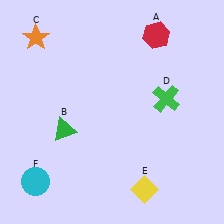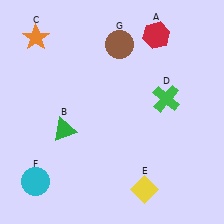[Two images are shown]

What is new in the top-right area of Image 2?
A brown circle (G) was added in the top-right area of Image 2.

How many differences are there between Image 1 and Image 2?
There is 1 difference between the two images.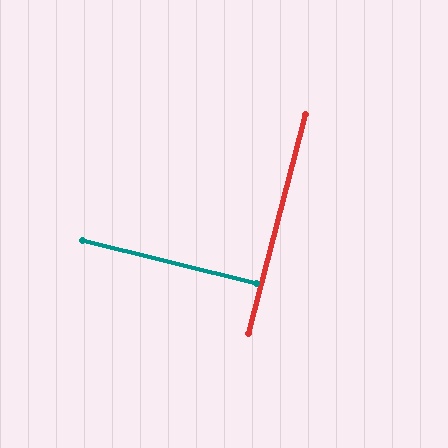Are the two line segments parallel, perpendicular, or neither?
Perpendicular — they meet at approximately 90°.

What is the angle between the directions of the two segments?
Approximately 90 degrees.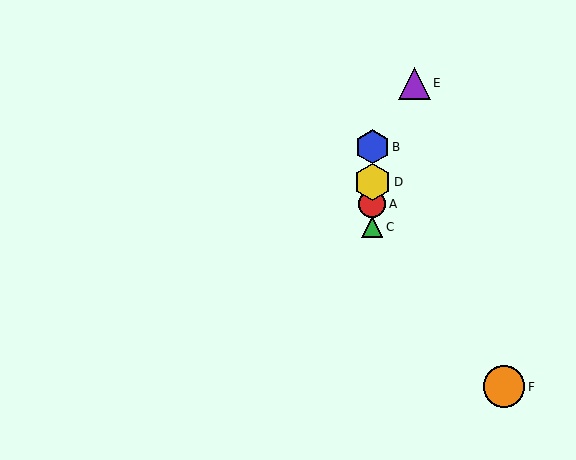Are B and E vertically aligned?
No, B is at x≈372 and E is at x≈414.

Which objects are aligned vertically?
Objects A, B, C, D are aligned vertically.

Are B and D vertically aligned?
Yes, both are at x≈372.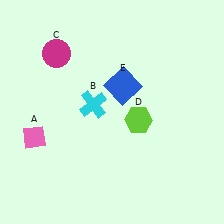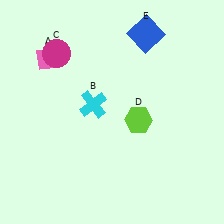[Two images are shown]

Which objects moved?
The objects that moved are: the pink diamond (A), the blue square (E).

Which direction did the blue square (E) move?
The blue square (E) moved up.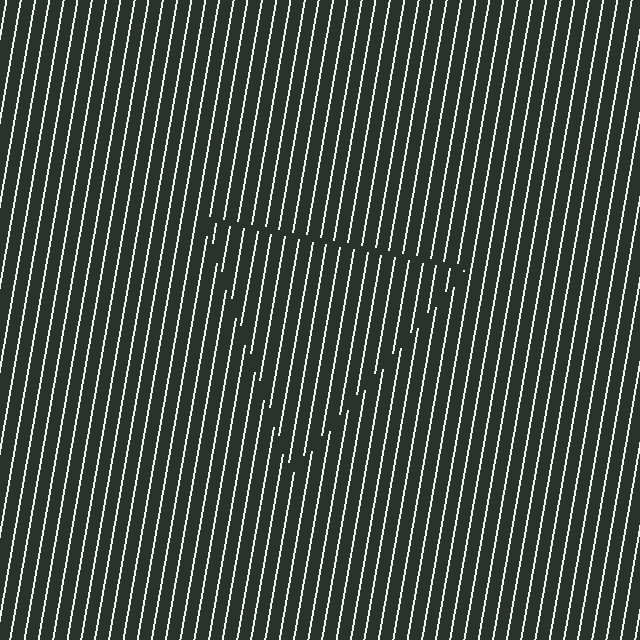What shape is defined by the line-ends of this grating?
An illusory triangle. The interior of the shape contains the same grating, shifted by half a period — the contour is defined by the phase discontinuity where line-ends from the inner and outer gratings abut.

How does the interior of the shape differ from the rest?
The interior of the shape contains the same grating, shifted by half a period — the contour is defined by the phase discontinuity where line-ends from the inner and outer gratings abut.